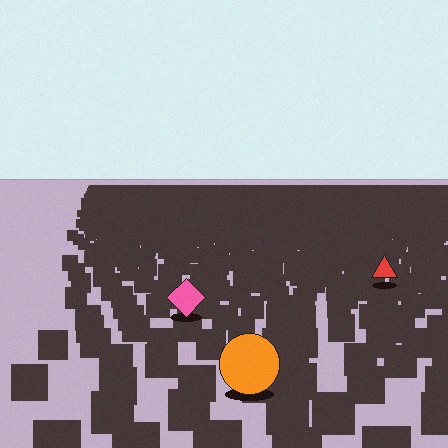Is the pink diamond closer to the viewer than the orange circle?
No. The orange circle is closer — you can tell from the texture gradient: the ground texture is coarser near it.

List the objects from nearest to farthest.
From nearest to farthest: the orange circle, the pink diamond, the red triangle.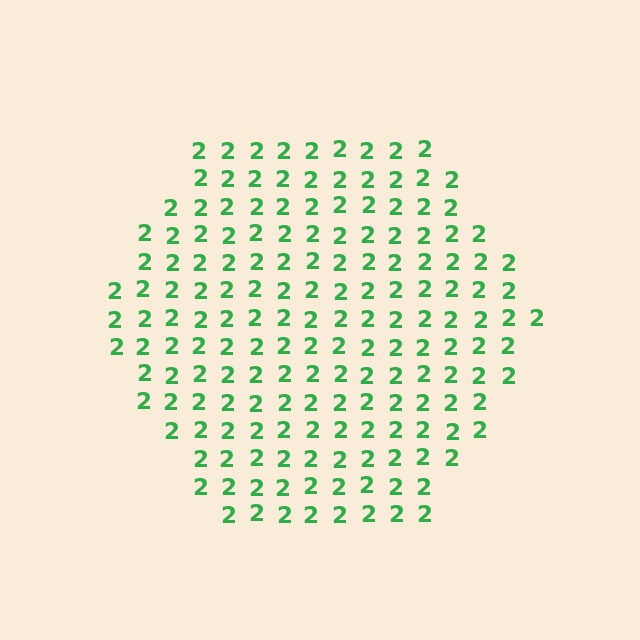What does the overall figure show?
The overall figure shows a hexagon.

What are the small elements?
The small elements are digit 2's.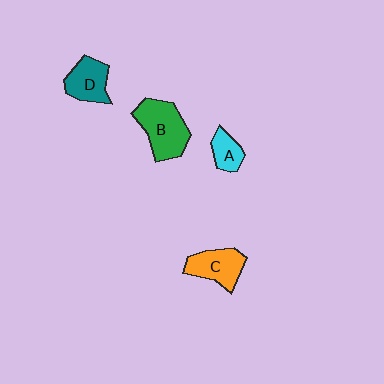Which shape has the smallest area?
Shape A (cyan).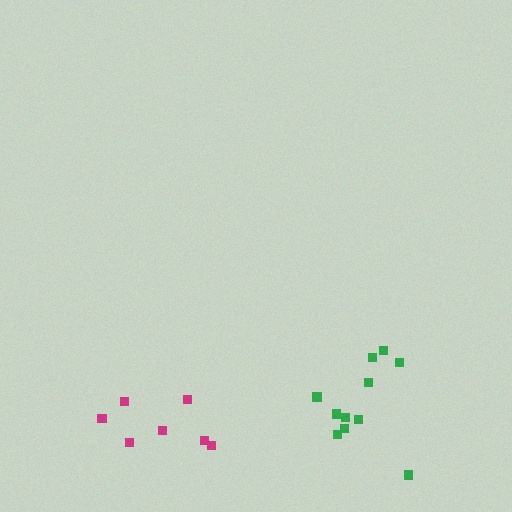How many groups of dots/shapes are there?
There are 2 groups.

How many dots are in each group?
Group 1: 11 dots, Group 2: 7 dots (18 total).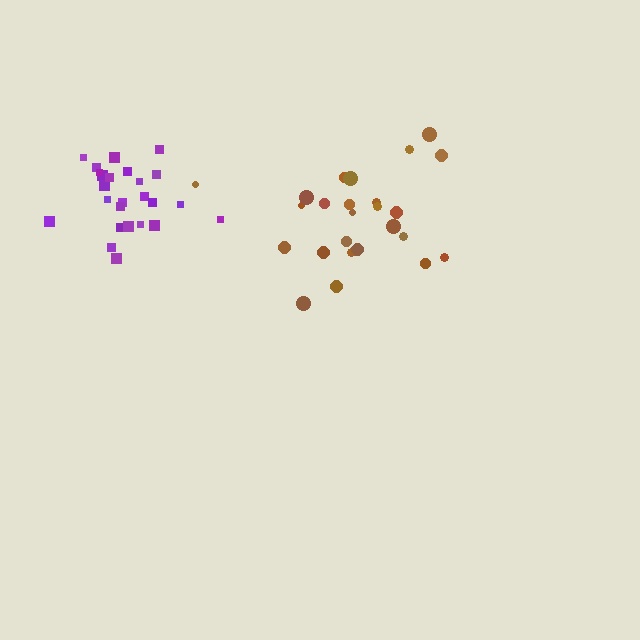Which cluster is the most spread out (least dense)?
Brown.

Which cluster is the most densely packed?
Purple.